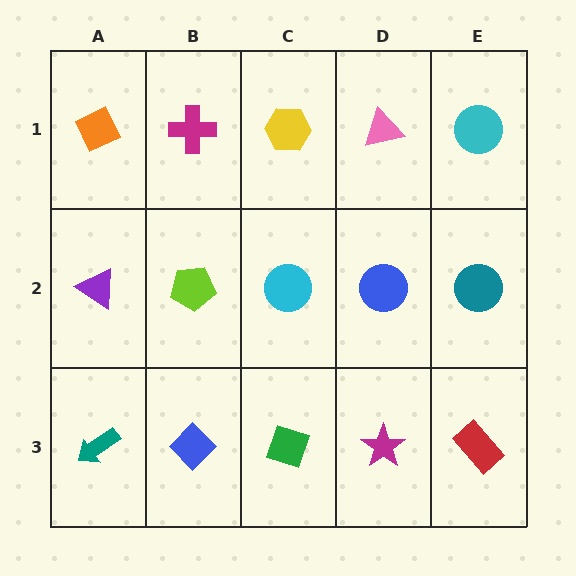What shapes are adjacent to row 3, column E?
A teal circle (row 2, column E), a magenta star (row 3, column D).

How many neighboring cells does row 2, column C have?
4.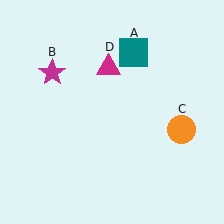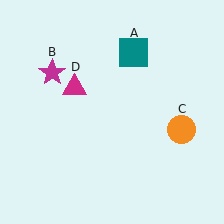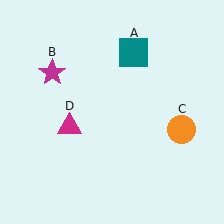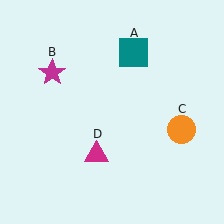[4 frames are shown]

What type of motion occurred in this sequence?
The magenta triangle (object D) rotated counterclockwise around the center of the scene.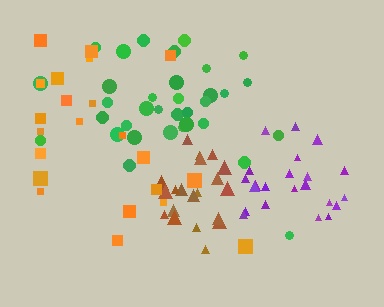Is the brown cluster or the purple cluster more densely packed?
Brown.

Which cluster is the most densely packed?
Brown.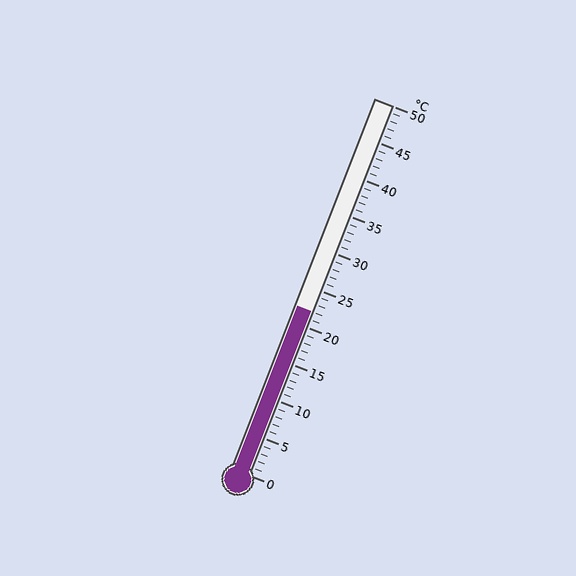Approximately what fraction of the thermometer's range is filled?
The thermometer is filled to approximately 45% of its range.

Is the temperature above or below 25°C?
The temperature is below 25°C.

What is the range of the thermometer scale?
The thermometer scale ranges from 0°C to 50°C.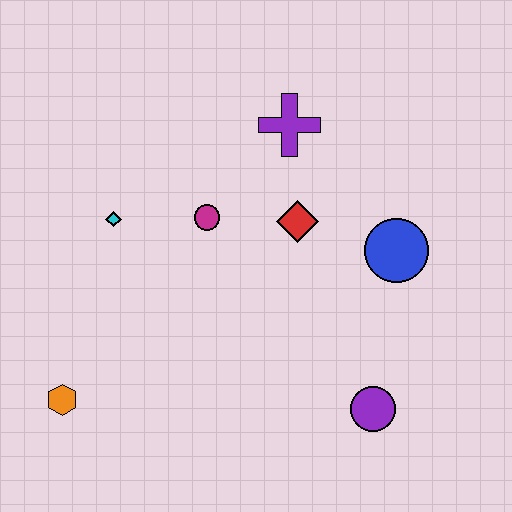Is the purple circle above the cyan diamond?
No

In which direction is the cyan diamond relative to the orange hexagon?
The cyan diamond is above the orange hexagon.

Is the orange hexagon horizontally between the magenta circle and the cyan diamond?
No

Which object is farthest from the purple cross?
The orange hexagon is farthest from the purple cross.